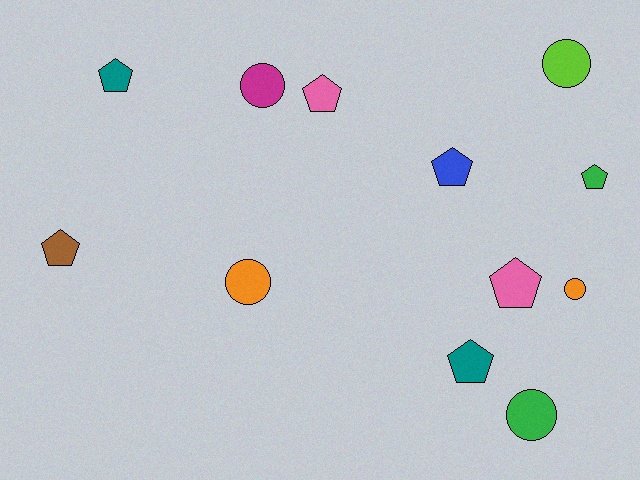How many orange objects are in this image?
There are 2 orange objects.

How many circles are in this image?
There are 5 circles.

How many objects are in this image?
There are 12 objects.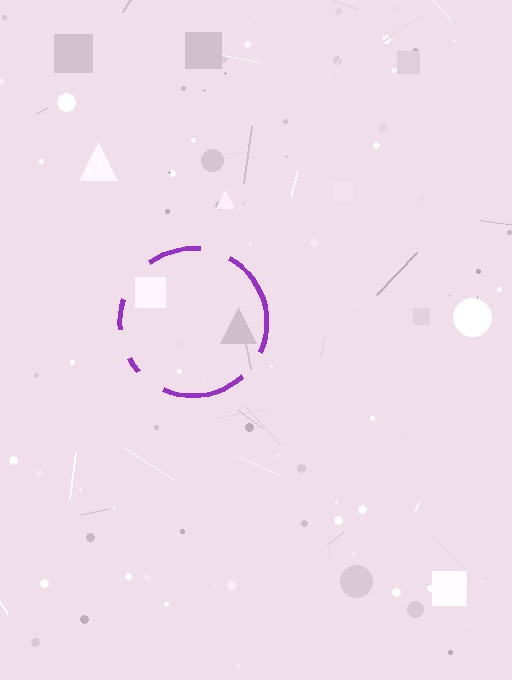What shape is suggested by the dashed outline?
The dashed outline suggests a circle.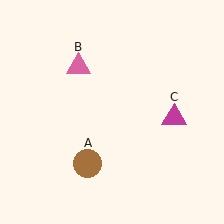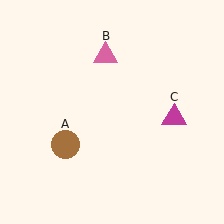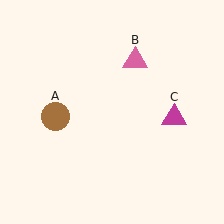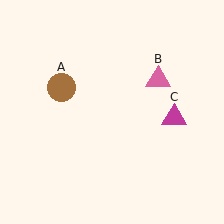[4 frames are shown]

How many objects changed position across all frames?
2 objects changed position: brown circle (object A), pink triangle (object B).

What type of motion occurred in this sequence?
The brown circle (object A), pink triangle (object B) rotated clockwise around the center of the scene.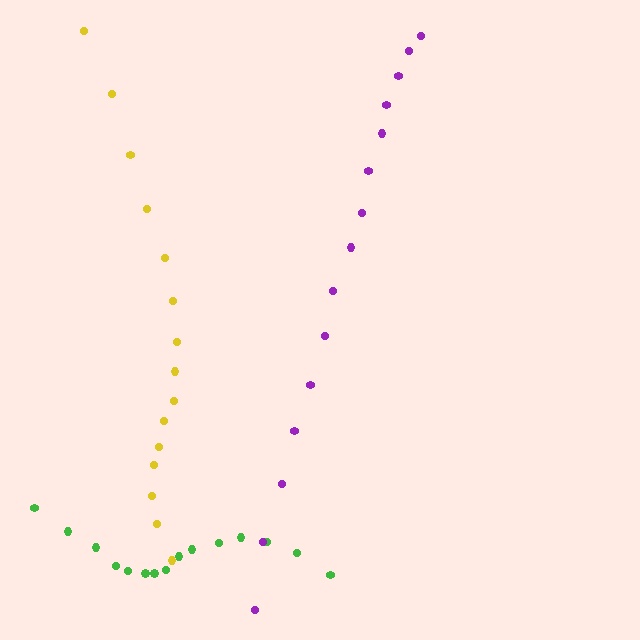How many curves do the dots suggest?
There are 3 distinct paths.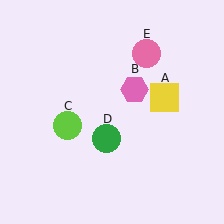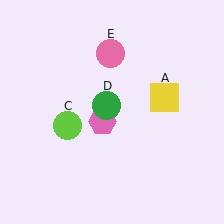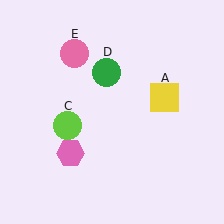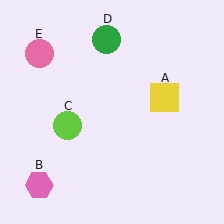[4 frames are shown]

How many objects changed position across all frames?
3 objects changed position: pink hexagon (object B), green circle (object D), pink circle (object E).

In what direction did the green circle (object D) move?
The green circle (object D) moved up.